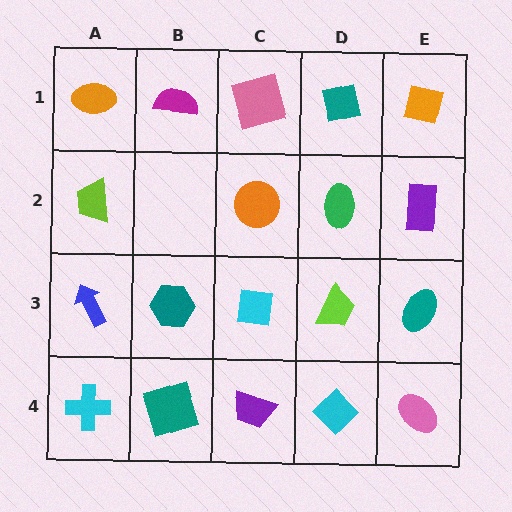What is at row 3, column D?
A lime trapezoid.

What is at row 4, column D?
A cyan diamond.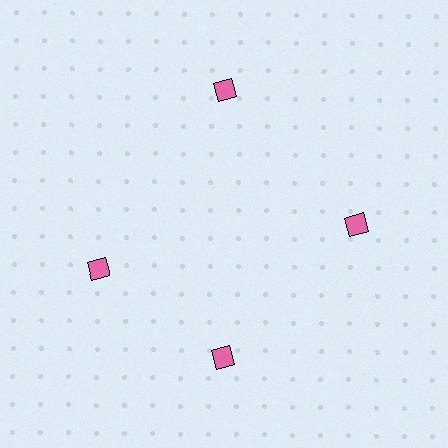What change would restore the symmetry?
The symmetry would be restored by rotating it back into even spacing with its neighbors so that all 4 diamonds sit at equal angles and equal distance from the center.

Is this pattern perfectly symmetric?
No. The 4 pink diamonds are arranged in a ring, but one element near the 9 o'clock position is rotated out of alignment along the ring, breaking the 4-fold rotational symmetry.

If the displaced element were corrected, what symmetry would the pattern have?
It would have 4-fold rotational symmetry — the pattern would map onto itself every 90 degrees.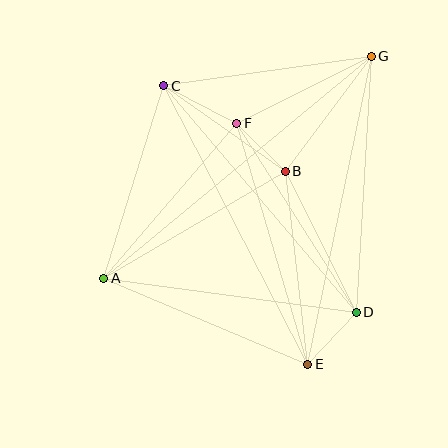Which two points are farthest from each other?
Points A and G are farthest from each other.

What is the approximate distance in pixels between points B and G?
The distance between B and G is approximately 144 pixels.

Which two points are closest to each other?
Points B and F are closest to each other.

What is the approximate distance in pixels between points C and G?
The distance between C and G is approximately 210 pixels.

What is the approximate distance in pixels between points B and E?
The distance between B and E is approximately 195 pixels.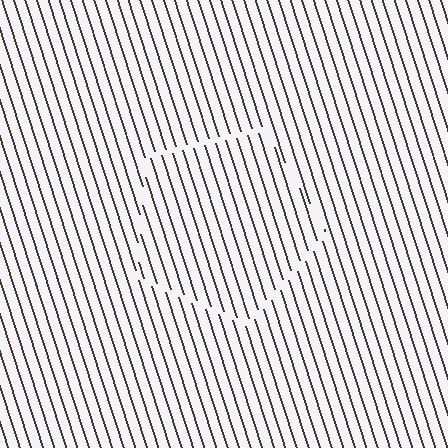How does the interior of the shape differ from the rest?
The interior of the shape contains the same grating, shifted by half a period — the contour is defined by the phase discontinuity where line-ends from the inner and outer gratings abut.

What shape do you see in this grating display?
An illusory pentagon. The interior of the shape contains the same grating, shifted by half a period — the contour is defined by the phase discontinuity where line-ends from the inner and outer gratings abut.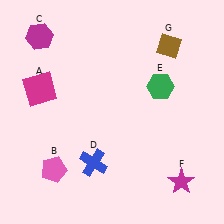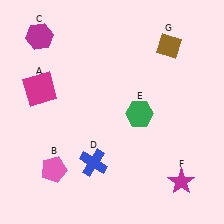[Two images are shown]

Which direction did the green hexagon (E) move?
The green hexagon (E) moved down.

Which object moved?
The green hexagon (E) moved down.